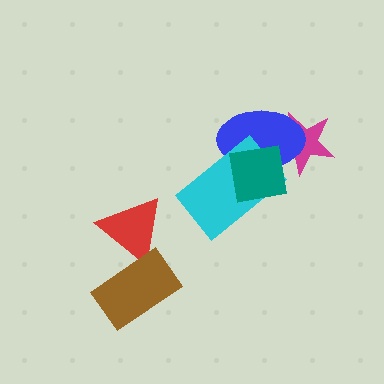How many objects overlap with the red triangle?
1 object overlaps with the red triangle.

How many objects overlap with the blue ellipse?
3 objects overlap with the blue ellipse.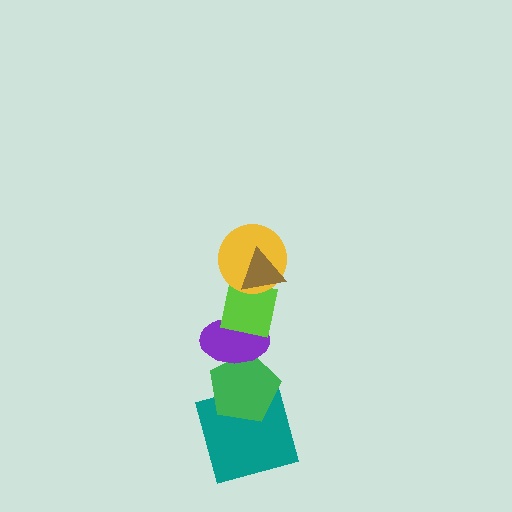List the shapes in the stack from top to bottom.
From top to bottom: the brown triangle, the yellow circle, the lime square, the purple ellipse, the green pentagon, the teal square.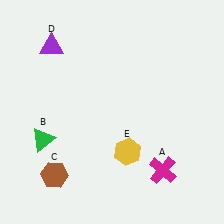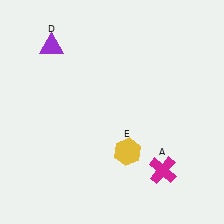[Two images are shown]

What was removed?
The brown hexagon (C), the green triangle (B) were removed in Image 2.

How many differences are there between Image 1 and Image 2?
There are 2 differences between the two images.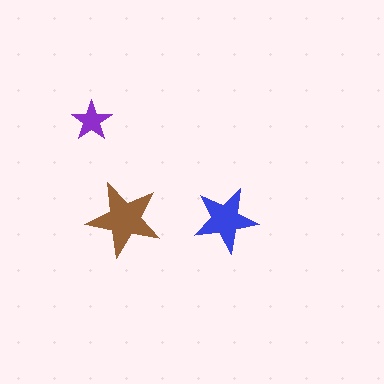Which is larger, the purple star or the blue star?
The blue one.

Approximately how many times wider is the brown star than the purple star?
About 2 times wider.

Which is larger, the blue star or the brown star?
The brown one.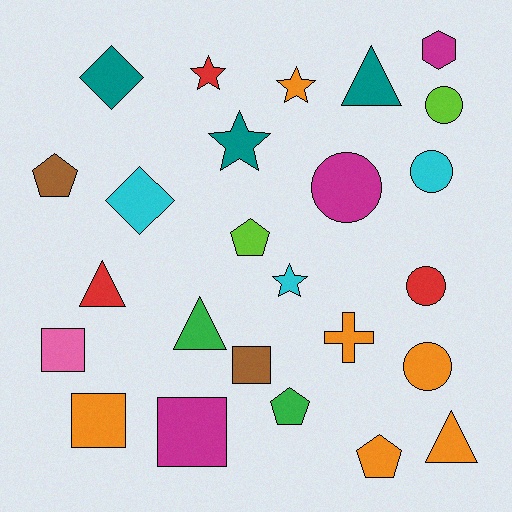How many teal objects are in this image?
There are 3 teal objects.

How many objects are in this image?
There are 25 objects.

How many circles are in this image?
There are 5 circles.